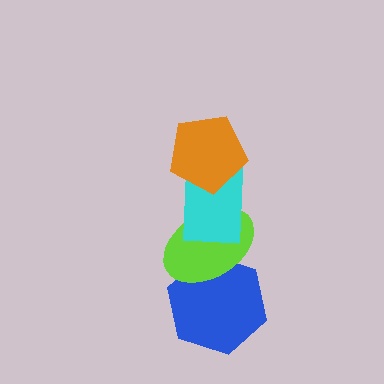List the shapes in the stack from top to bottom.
From top to bottom: the orange pentagon, the cyan rectangle, the lime ellipse, the blue hexagon.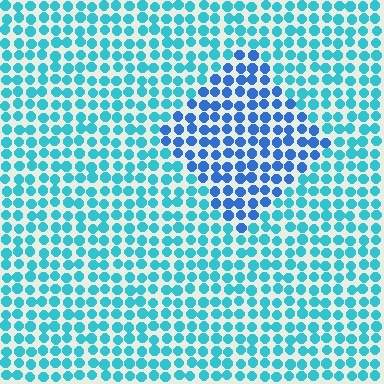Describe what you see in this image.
The image is filled with small cyan elements in a uniform arrangement. A diamond-shaped region is visible where the elements are tinted to a slightly different hue, forming a subtle color boundary.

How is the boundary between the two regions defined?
The boundary is defined purely by a slight shift in hue (about 33 degrees). Spacing, size, and orientation are identical on both sides.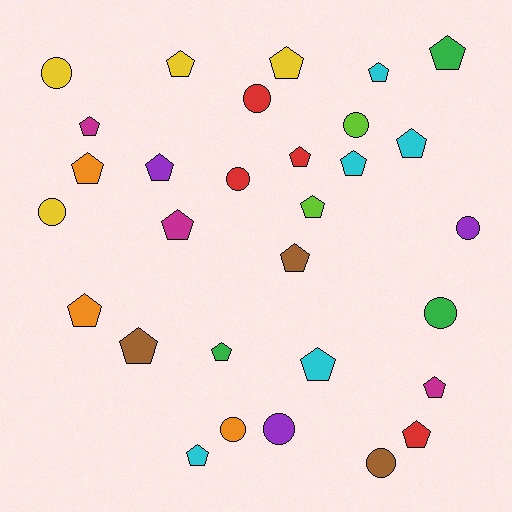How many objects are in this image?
There are 30 objects.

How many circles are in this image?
There are 10 circles.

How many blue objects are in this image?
There are no blue objects.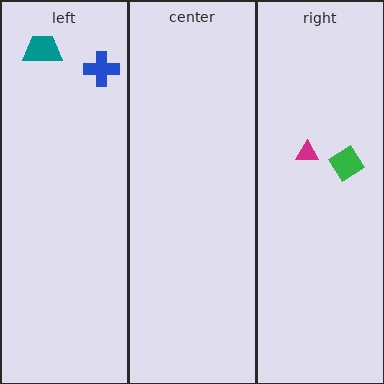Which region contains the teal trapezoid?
The left region.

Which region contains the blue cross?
The left region.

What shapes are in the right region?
The magenta triangle, the green diamond.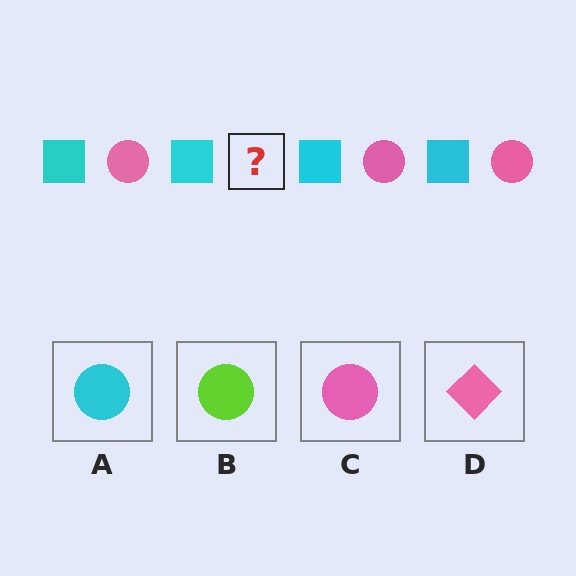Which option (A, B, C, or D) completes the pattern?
C.